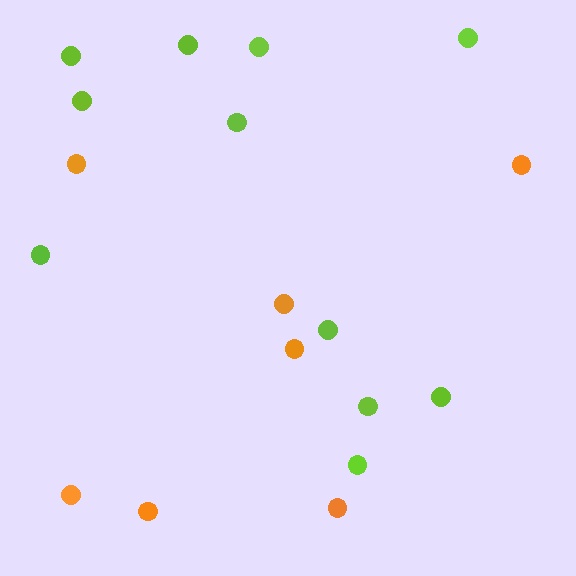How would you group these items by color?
There are 2 groups: one group of orange circles (7) and one group of lime circles (11).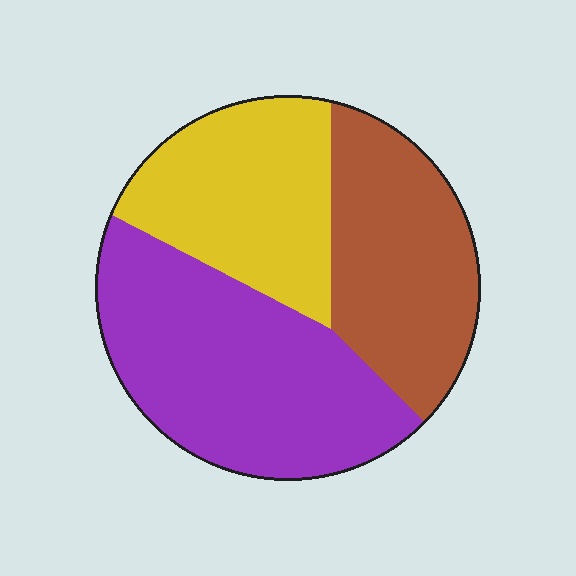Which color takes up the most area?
Purple, at roughly 40%.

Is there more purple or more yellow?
Purple.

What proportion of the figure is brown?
Brown takes up about one third (1/3) of the figure.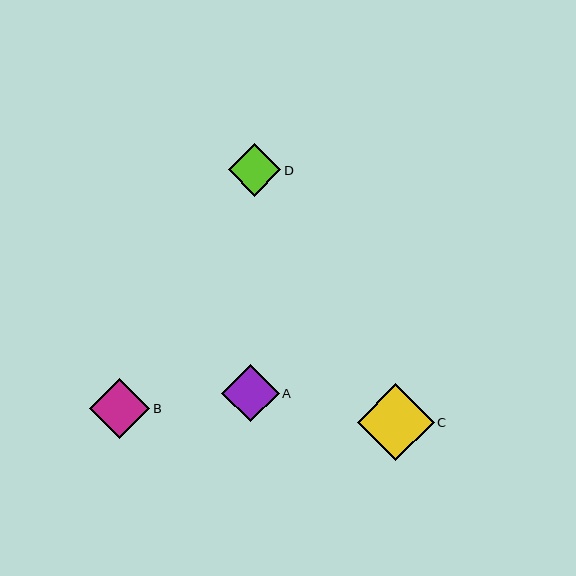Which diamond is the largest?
Diamond C is the largest with a size of approximately 77 pixels.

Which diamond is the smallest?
Diamond D is the smallest with a size of approximately 52 pixels.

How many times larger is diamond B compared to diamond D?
Diamond B is approximately 1.1 times the size of diamond D.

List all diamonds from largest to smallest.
From largest to smallest: C, B, A, D.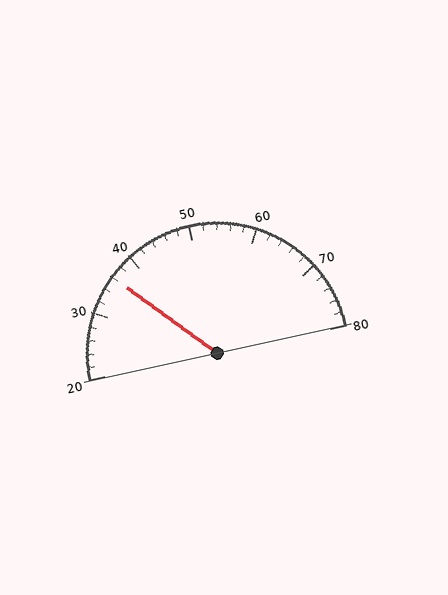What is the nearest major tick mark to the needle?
The nearest major tick mark is 40.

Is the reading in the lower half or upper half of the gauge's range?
The reading is in the lower half of the range (20 to 80).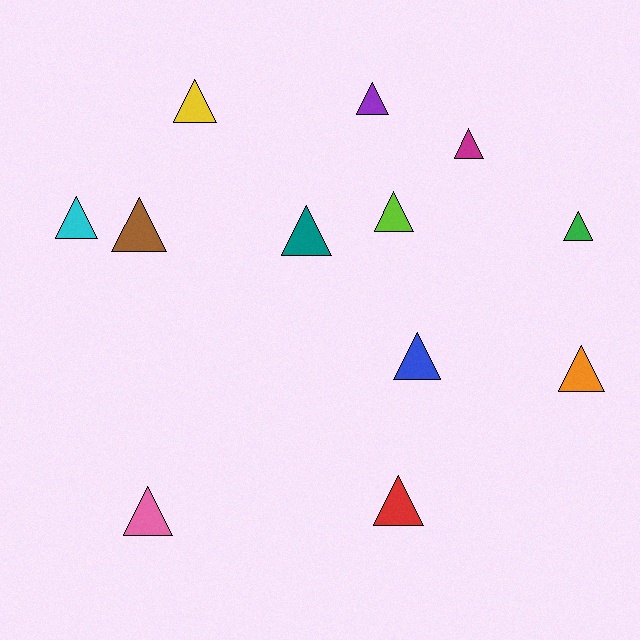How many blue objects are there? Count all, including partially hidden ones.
There is 1 blue object.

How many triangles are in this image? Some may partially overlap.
There are 12 triangles.